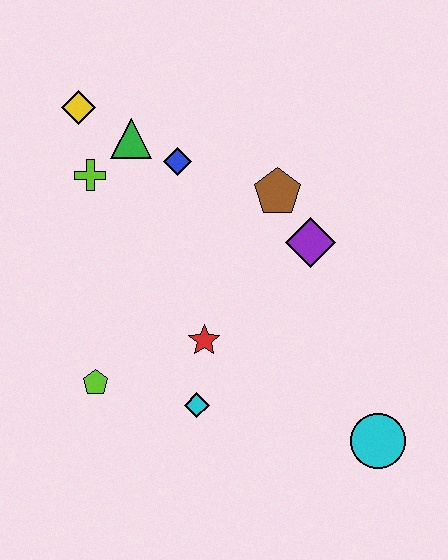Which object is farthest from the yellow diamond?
The cyan circle is farthest from the yellow diamond.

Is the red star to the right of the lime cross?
Yes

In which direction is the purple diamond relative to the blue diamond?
The purple diamond is to the right of the blue diamond.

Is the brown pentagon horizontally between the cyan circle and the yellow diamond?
Yes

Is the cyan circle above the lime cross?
No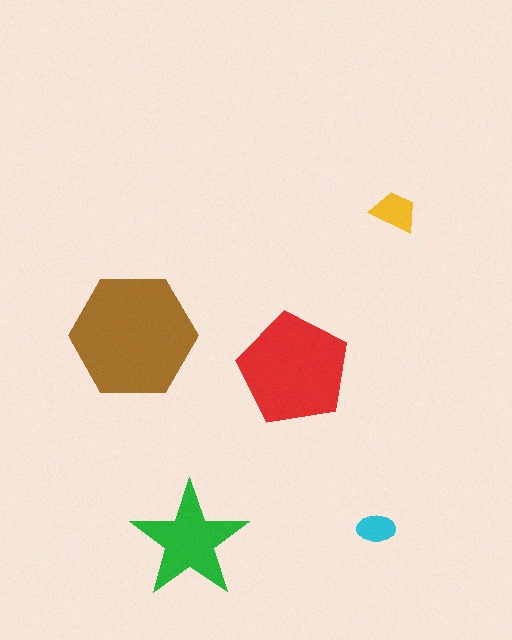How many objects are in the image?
There are 5 objects in the image.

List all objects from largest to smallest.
The brown hexagon, the red pentagon, the green star, the yellow trapezoid, the cyan ellipse.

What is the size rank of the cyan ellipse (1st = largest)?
5th.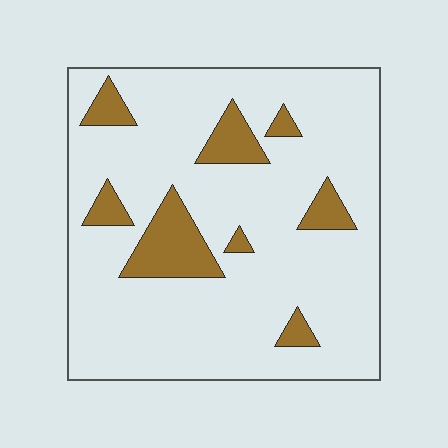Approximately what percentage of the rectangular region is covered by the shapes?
Approximately 15%.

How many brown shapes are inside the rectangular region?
8.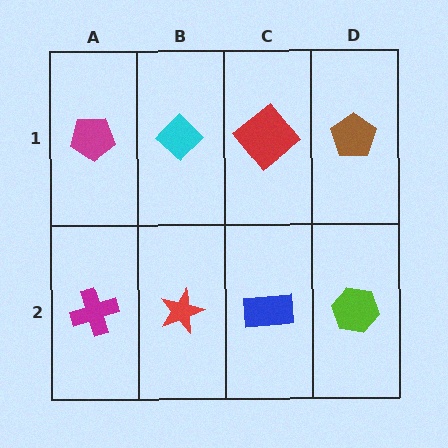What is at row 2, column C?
A blue rectangle.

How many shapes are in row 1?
4 shapes.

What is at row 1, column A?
A magenta pentagon.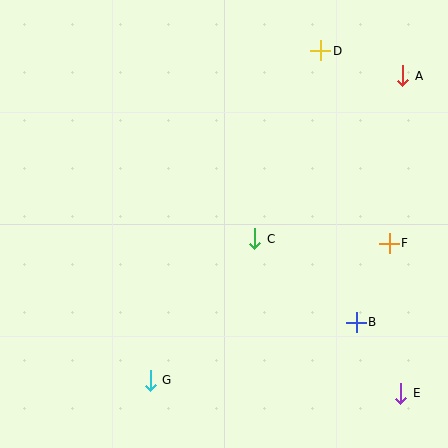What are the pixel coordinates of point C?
Point C is at (255, 239).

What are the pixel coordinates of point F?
Point F is at (389, 243).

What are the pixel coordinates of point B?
Point B is at (356, 322).